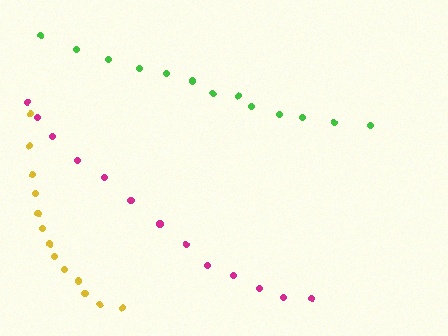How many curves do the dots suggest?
There are 3 distinct paths.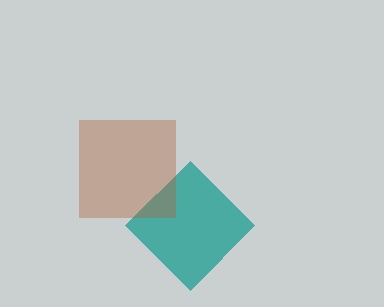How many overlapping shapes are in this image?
There are 2 overlapping shapes in the image.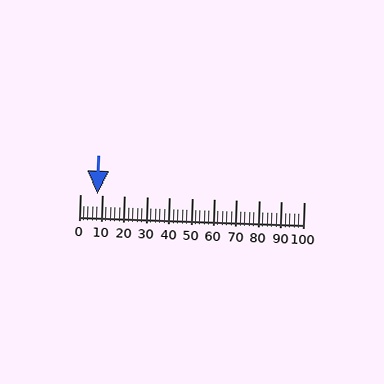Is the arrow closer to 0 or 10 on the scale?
The arrow is closer to 10.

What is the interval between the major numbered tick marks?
The major tick marks are spaced 10 units apart.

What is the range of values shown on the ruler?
The ruler shows values from 0 to 100.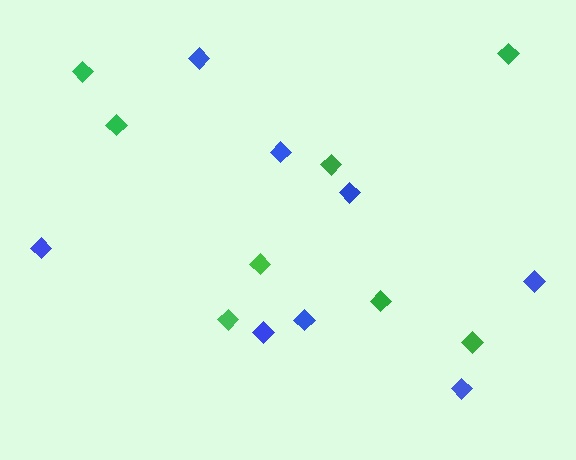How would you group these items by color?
There are 2 groups: one group of blue diamonds (8) and one group of green diamonds (8).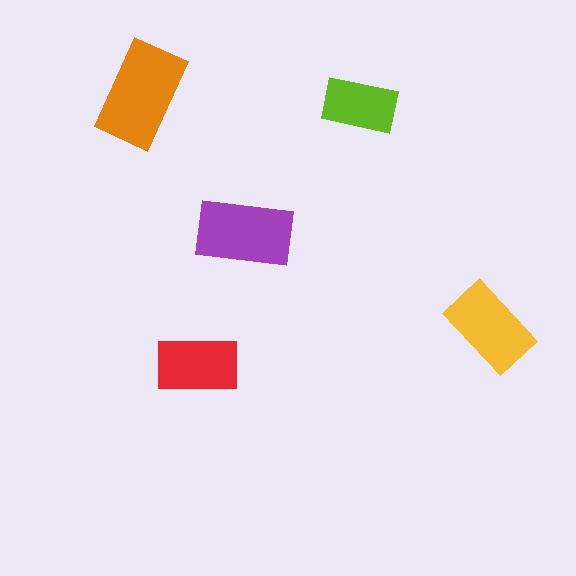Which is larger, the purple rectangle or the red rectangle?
The purple one.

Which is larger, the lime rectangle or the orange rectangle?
The orange one.